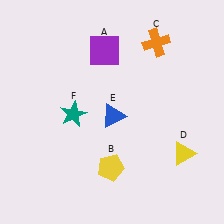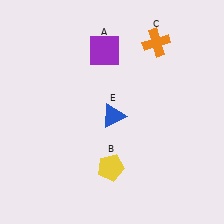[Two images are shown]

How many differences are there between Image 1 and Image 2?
There are 2 differences between the two images.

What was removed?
The yellow triangle (D), the teal star (F) were removed in Image 2.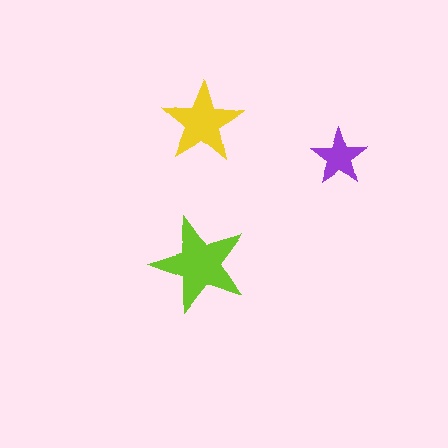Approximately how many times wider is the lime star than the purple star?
About 1.5 times wider.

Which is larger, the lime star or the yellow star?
The lime one.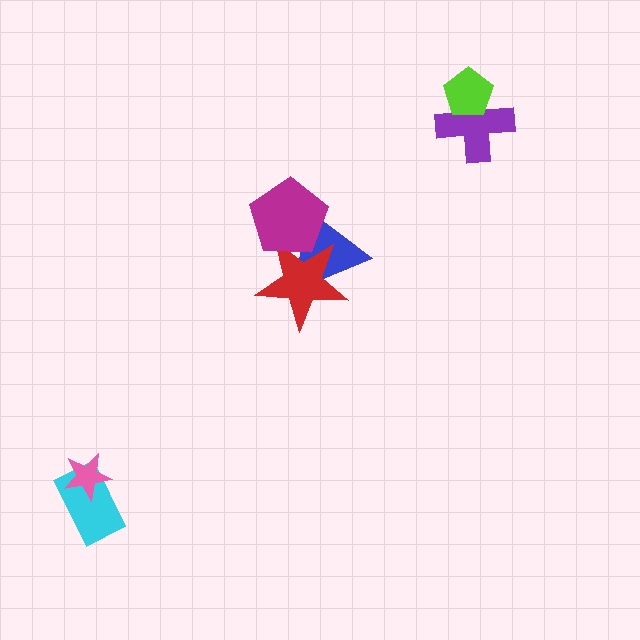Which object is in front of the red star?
The magenta pentagon is in front of the red star.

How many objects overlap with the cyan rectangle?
1 object overlaps with the cyan rectangle.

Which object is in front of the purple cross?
The lime pentagon is in front of the purple cross.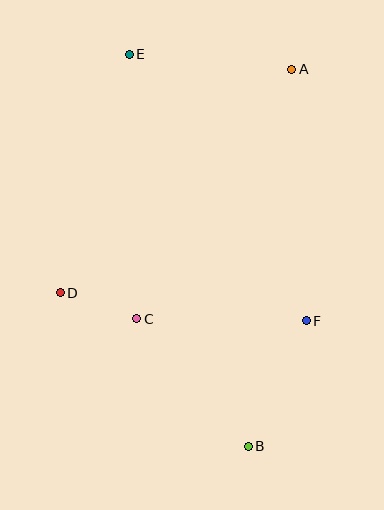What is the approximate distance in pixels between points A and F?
The distance between A and F is approximately 252 pixels.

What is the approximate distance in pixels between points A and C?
The distance between A and C is approximately 294 pixels.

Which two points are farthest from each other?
Points B and E are farthest from each other.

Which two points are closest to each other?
Points C and D are closest to each other.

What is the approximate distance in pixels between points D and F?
The distance between D and F is approximately 248 pixels.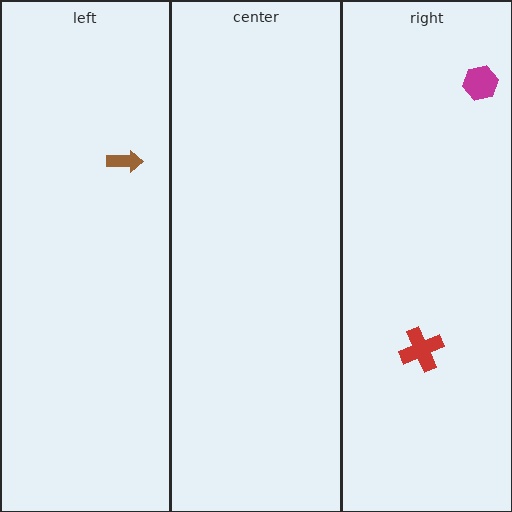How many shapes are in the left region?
1.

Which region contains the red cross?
The right region.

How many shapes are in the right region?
2.